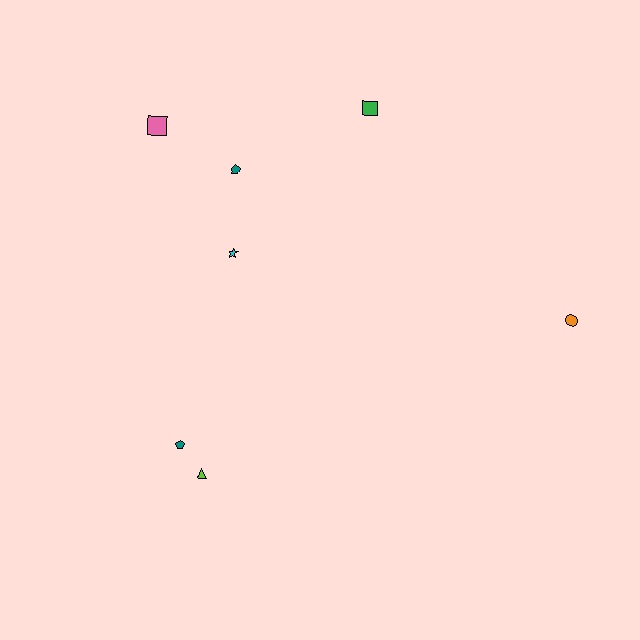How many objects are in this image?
There are 7 objects.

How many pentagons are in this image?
There are 2 pentagons.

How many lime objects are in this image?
There is 1 lime object.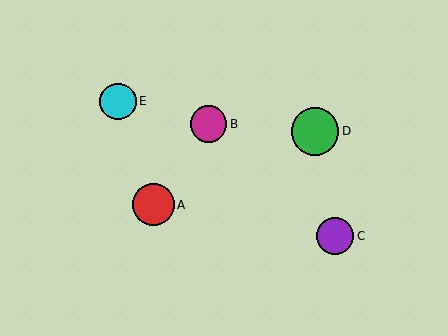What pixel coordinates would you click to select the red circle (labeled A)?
Click at (154, 205) to select the red circle A.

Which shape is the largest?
The green circle (labeled D) is the largest.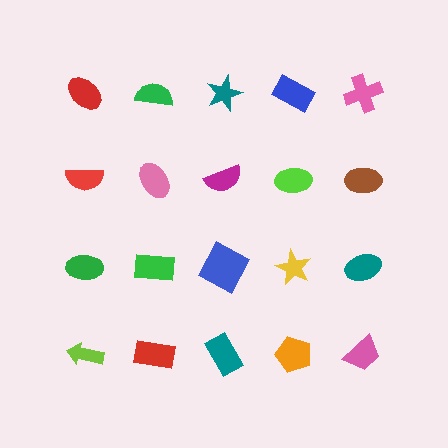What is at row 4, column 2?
A red rectangle.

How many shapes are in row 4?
5 shapes.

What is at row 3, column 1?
A green ellipse.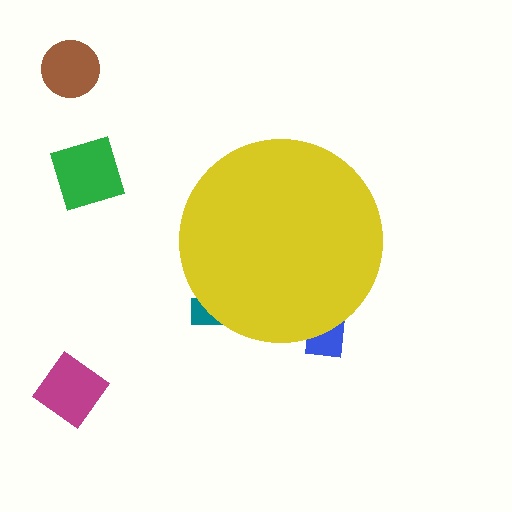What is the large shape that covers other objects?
A yellow circle.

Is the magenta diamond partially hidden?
No, the magenta diamond is fully visible.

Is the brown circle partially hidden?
No, the brown circle is fully visible.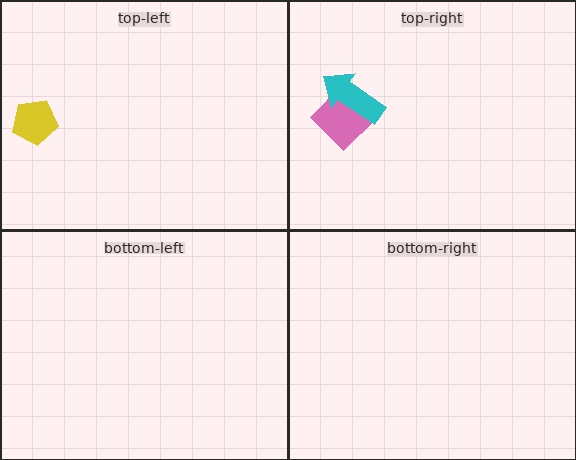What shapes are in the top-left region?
The yellow pentagon.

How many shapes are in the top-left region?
1.